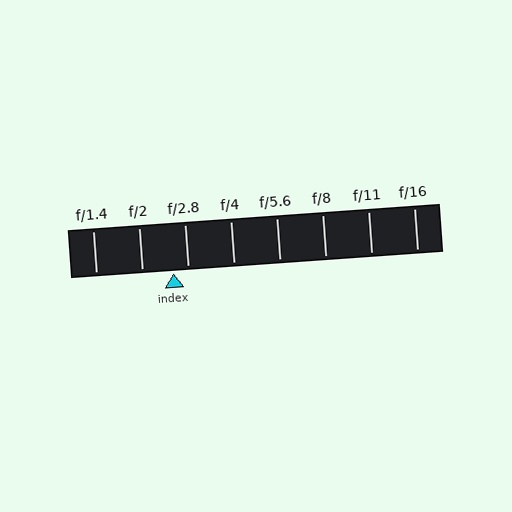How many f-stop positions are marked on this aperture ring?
There are 8 f-stop positions marked.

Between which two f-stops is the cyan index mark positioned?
The index mark is between f/2 and f/2.8.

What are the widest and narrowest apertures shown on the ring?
The widest aperture shown is f/1.4 and the narrowest is f/16.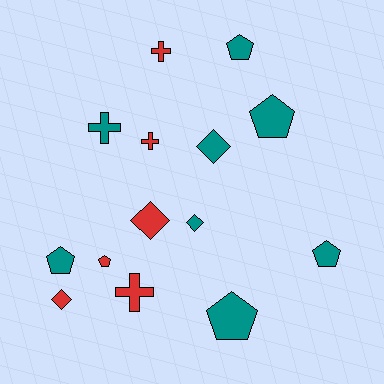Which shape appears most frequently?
Pentagon, with 6 objects.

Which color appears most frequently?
Teal, with 8 objects.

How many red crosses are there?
There are 3 red crosses.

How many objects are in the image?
There are 14 objects.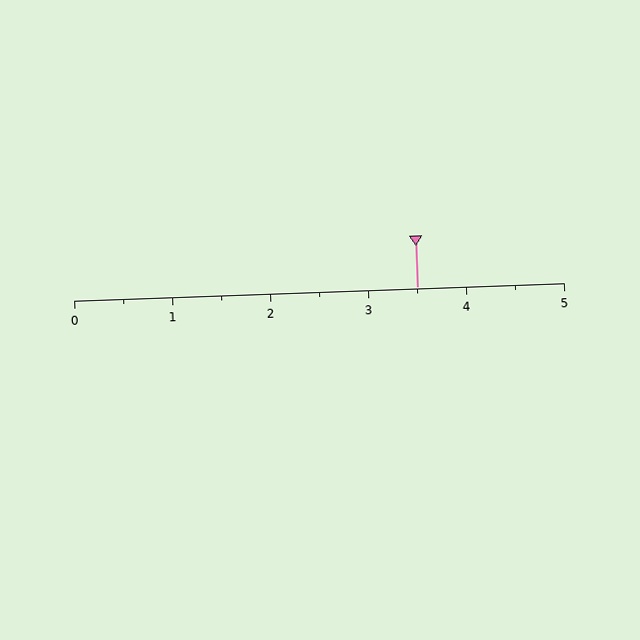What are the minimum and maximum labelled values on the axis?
The axis runs from 0 to 5.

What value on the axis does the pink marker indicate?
The marker indicates approximately 3.5.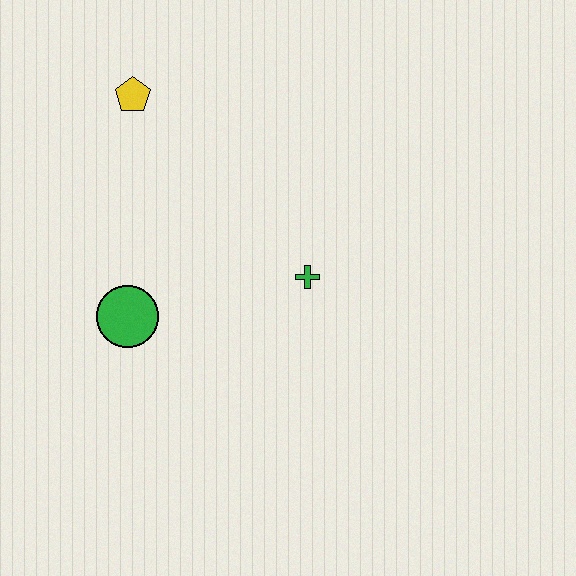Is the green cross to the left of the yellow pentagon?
No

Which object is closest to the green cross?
The green circle is closest to the green cross.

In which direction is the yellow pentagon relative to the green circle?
The yellow pentagon is above the green circle.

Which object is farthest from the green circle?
The yellow pentagon is farthest from the green circle.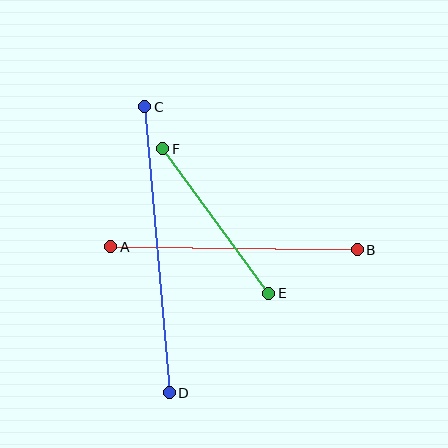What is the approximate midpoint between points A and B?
The midpoint is at approximately (234, 248) pixels.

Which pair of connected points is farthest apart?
Points C and D are farthest apart.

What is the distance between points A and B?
The distance is approximately 247 pixels.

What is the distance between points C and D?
The distance is approximately 287 pixels.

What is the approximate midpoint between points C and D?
The midpoint is at approximately (157, 250) pixels.